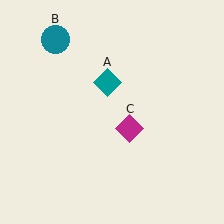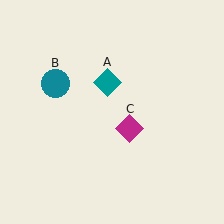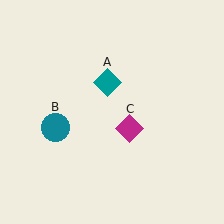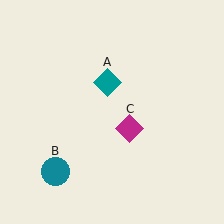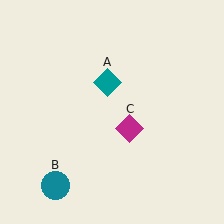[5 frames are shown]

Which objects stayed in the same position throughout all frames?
Teal diamond (object A) and magenta diamond (object C) remained stationary.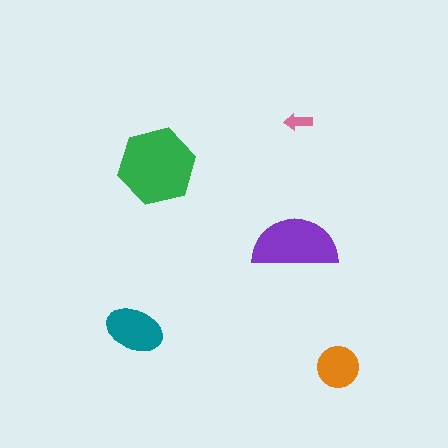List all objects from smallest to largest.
The pink arrow, the orange circle, the teal ellipse, the purple semicircle, the green hexagon.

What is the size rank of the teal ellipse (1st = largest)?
3rd.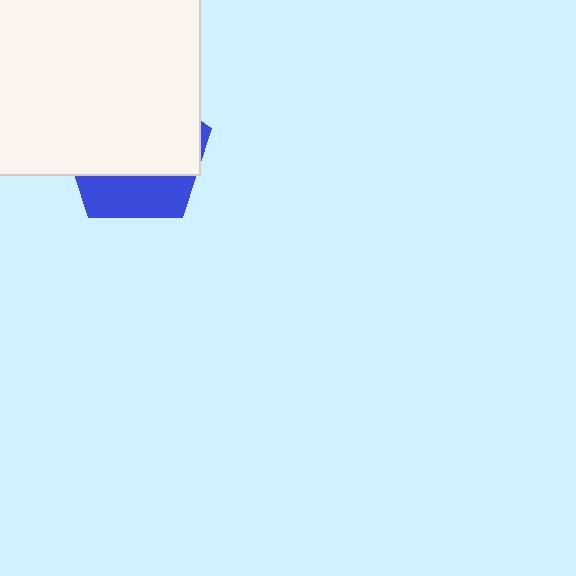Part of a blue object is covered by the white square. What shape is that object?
It is a pentagon.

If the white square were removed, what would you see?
You would see the complete blue pentagon.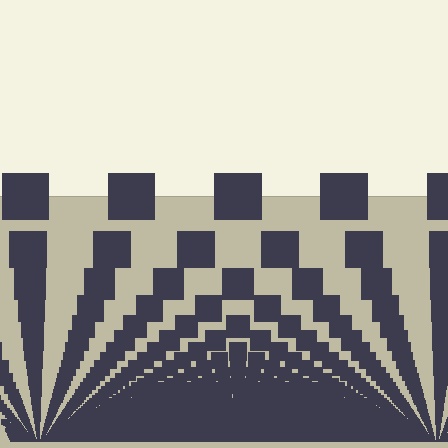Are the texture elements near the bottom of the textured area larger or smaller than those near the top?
Smaller. The gradient is inverted — elements near the bottom are smaller and denser.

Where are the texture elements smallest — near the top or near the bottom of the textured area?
Near the bottom.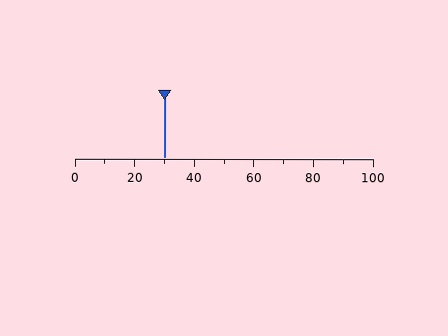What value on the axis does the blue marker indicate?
The marker indicates approximately 30.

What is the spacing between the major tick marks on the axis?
The major ticks are spaced 20 apart.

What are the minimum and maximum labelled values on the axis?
The axis runs from 0 to 100.